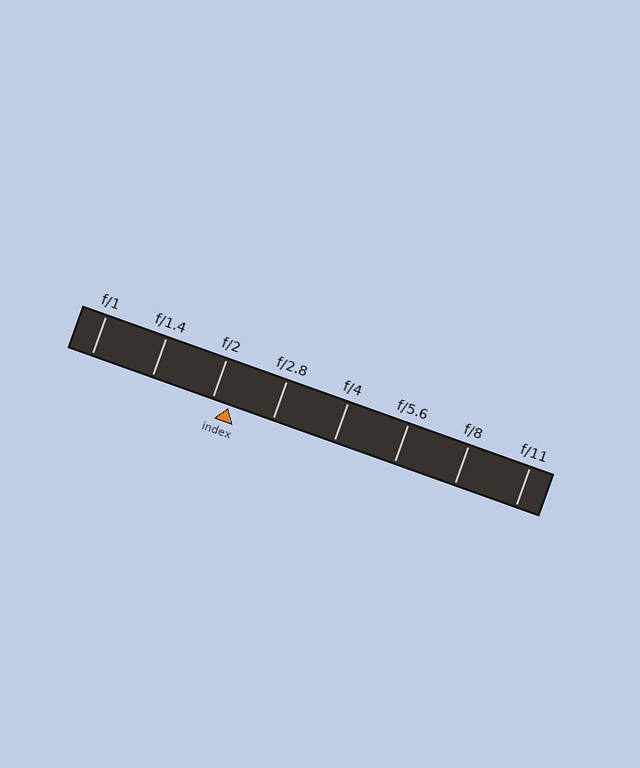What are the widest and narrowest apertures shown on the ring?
The widest aperture shown is f/1 and the narrowest is f/11.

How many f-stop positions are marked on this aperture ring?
There are 8 f-stop positions marked.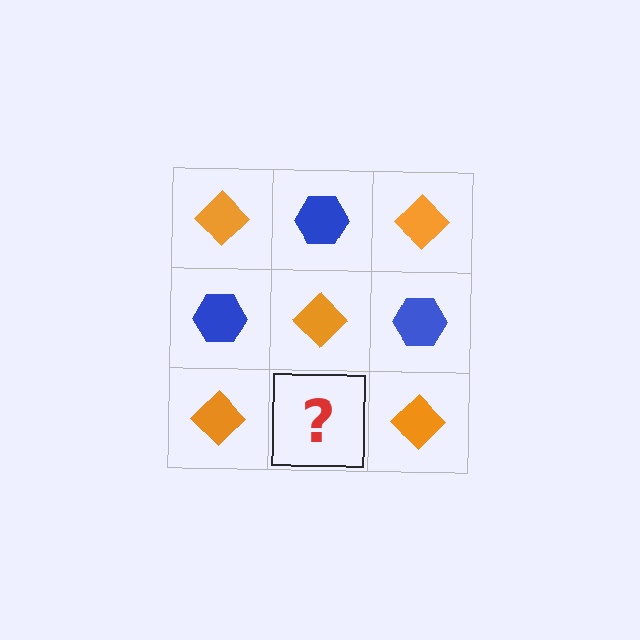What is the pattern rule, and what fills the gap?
The rule is that it alternates orange diamond and blue hexagon in a checkerboard pattern. The gap should be filled with a blue hexagon.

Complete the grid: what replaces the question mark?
The question mark should be replaced with a blue hexagon.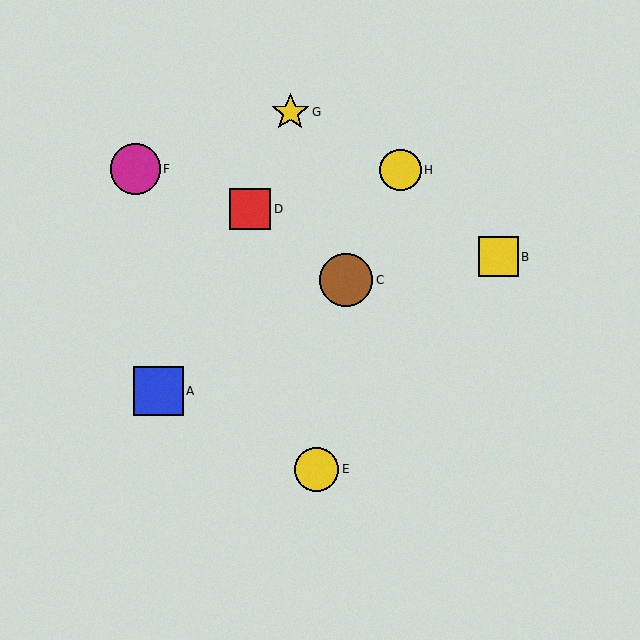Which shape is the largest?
The brown circle (labeled C) is the largest.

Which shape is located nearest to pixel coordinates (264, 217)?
The red square (labeled D) at (250, 209) is nearest to that location.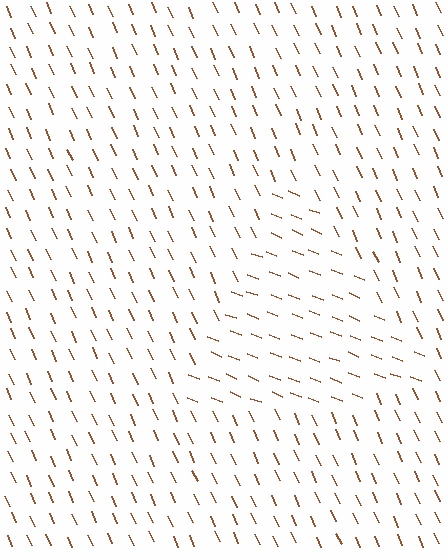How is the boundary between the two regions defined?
The boundary is defined purely by a change in line orientation (approximately 45 degrees difference). All lines are the same color and thickness.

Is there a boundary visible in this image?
Yes, there is a texture boundary formed by a change in line orientation.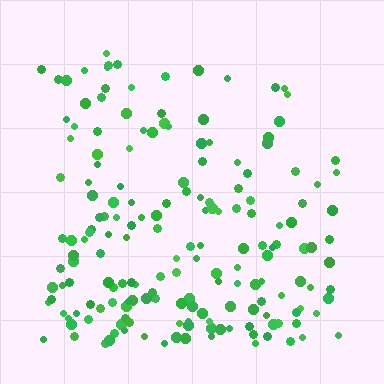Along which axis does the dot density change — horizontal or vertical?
Vertical.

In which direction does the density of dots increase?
From top to bottom, with the bottom side densest.